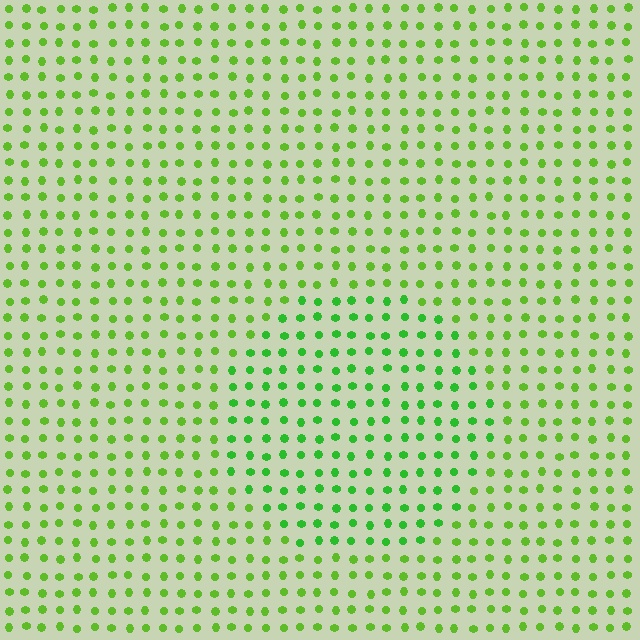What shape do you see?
I see a circle.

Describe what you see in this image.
The image is filled with small lime elements in a uniform arrangement. A circle-shaped region is visible where the elements are tinted to a slightly different hue, forming a subtle color boundary.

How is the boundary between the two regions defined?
The boundary is defined purely by a slight shift in hue (about 23 degrees). Spacing, size, and orientation are identical on both sides.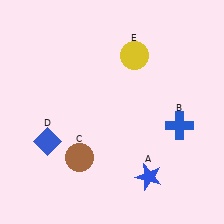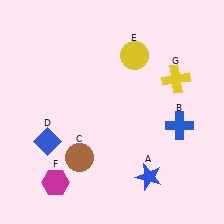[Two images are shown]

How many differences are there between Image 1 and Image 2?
There are 2 differences between the two images.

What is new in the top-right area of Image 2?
A yellow cross (G) was added in the top-right area of Image 2.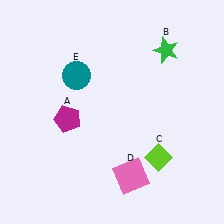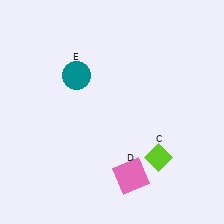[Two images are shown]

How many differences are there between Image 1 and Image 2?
There are 2 differences between the two images.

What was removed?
The green star (B), the magenta pentagon (A) were removed in Image 2.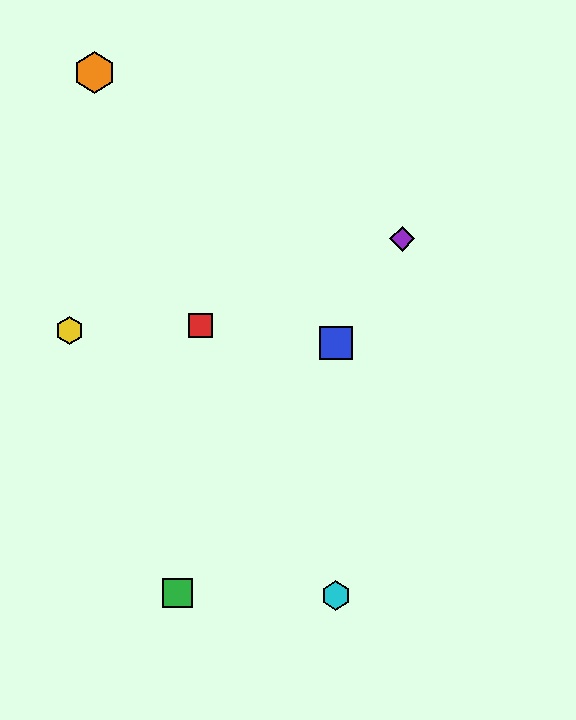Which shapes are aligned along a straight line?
The blue square, the green square, the purple diamond are aligned along a straight line.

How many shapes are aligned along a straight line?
3 shapes (the blue square, the green square, the purple diamond) are aligned along a straight line.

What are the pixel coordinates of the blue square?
The blue square is at (336, 343).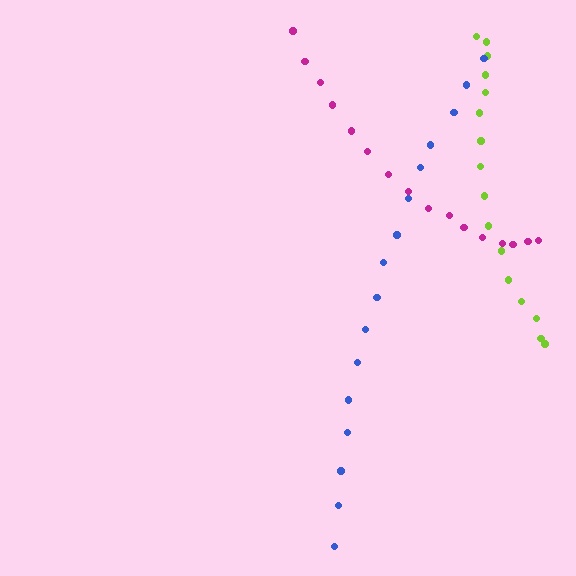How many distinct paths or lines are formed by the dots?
There are 3 distinct paths.